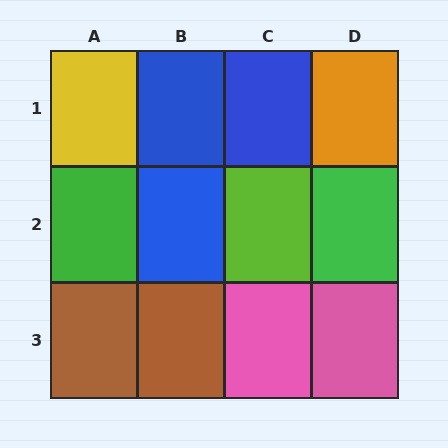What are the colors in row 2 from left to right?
Green, blue, lime, green.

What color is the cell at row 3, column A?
Brown.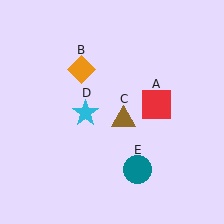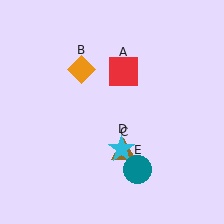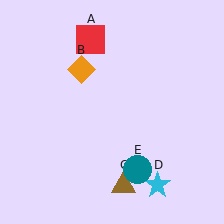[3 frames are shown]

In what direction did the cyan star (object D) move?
The cyan star (object D) moved down and to the right.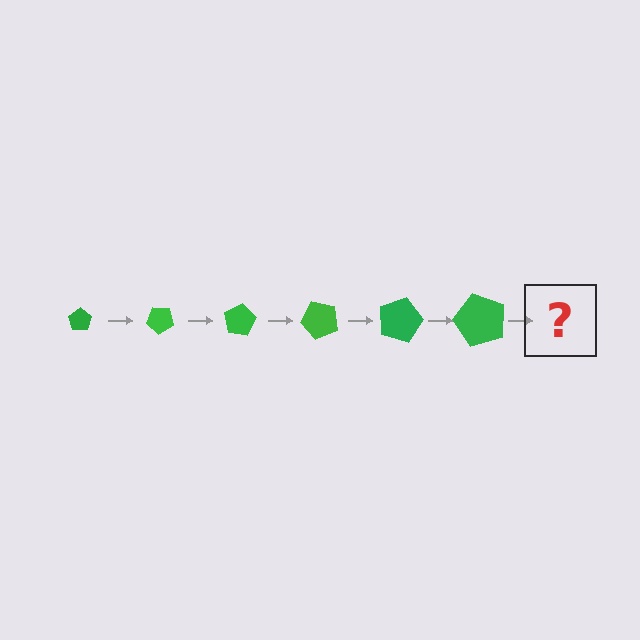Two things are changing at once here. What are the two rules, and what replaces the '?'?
The two rules are that the pentagon grows larger each step and it rotates 40 degrees each step. The '?' should be a pentagon, larger than the previous one and rotated 240 degrees from the start.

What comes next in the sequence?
The next element should be a pentagon, larger than the previous one and rotated 240 degrees from the start.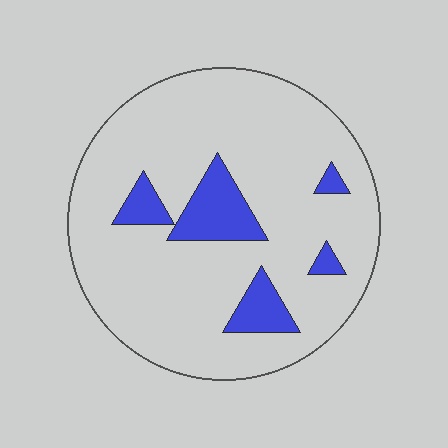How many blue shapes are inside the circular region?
5.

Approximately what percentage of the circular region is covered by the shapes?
Approximately 15%.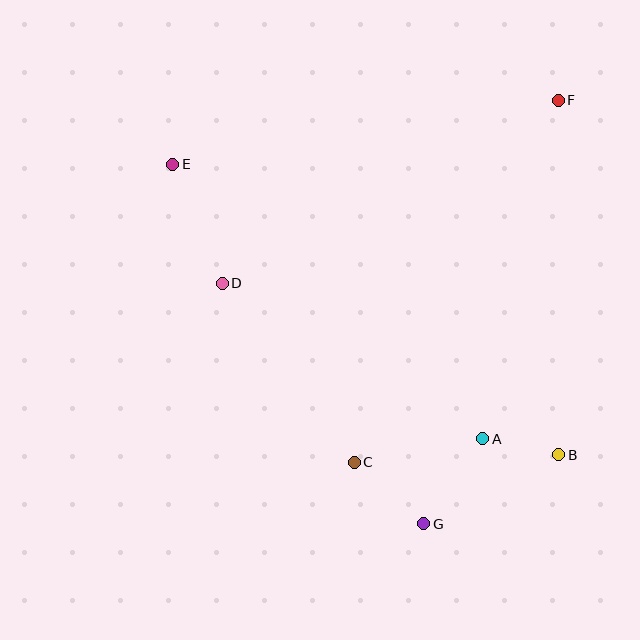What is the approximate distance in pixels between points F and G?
The distance between F and G is approximately 444 pixels.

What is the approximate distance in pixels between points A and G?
The distance between A and G is approximately 103 pixels.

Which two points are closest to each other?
Points A and B are closest to each other.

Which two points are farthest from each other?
Points B and E are farthest from each other.